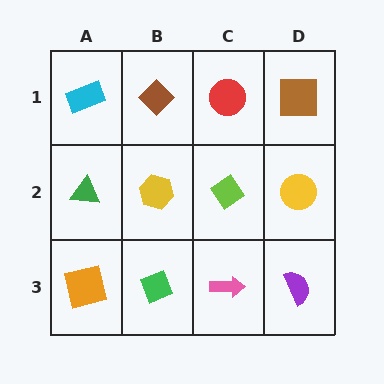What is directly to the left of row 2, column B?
A green triangle.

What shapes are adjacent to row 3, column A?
A green triangle (row 2, column A), a green diamond (row 3, column B).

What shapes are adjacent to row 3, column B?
A yellow hexagon (row 2, column B), an orange square (row 3, column A), a pink arrow (row 3, column C).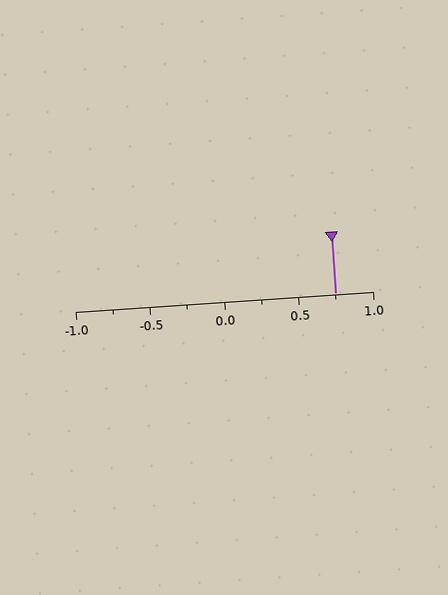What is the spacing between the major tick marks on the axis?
The major ticks are spaced 0.5 apart.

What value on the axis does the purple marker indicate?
The marker indicates approximately 0.75.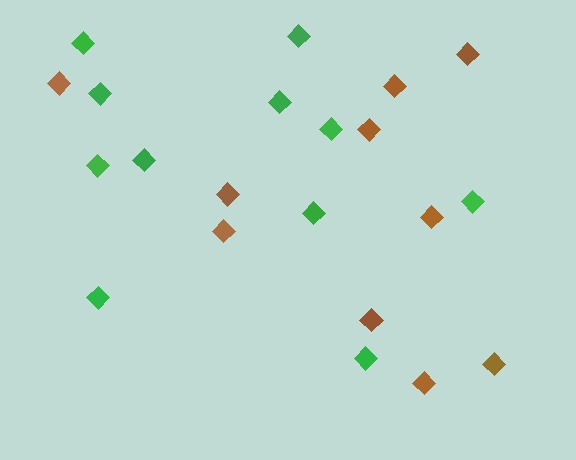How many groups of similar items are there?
There are 2 groups: one group of brown diamonds (10) and one group of green diamonds (11).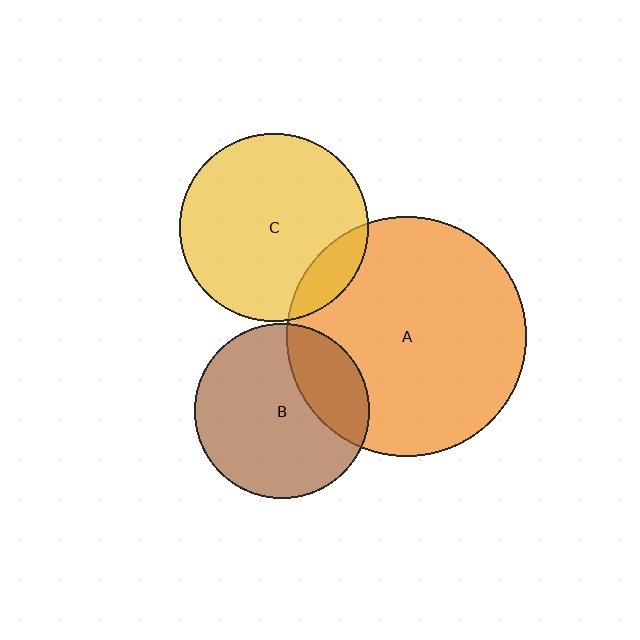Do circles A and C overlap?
Yes.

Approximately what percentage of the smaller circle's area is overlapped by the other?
Approximately 15%.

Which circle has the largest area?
Circle A (orange).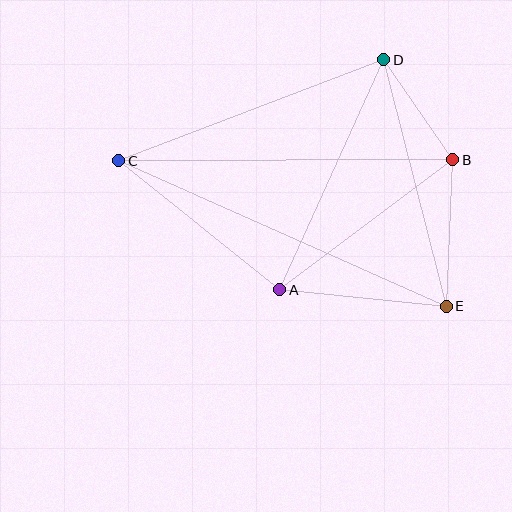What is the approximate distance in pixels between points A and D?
The distance between A and D is approximately 253 pixels.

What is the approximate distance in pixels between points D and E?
The distance between D and E is approximately 255 pixels.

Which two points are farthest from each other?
Points C and E are farthest from each other.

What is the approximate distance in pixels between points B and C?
The distance between B and C is approximately 334 pixels.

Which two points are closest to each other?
Points B and D are closest to each other.